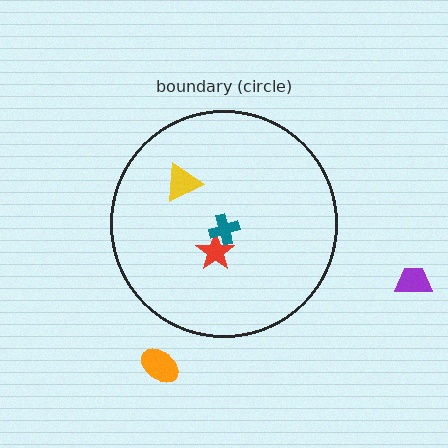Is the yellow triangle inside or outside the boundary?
Inside.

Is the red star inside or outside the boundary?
Inside.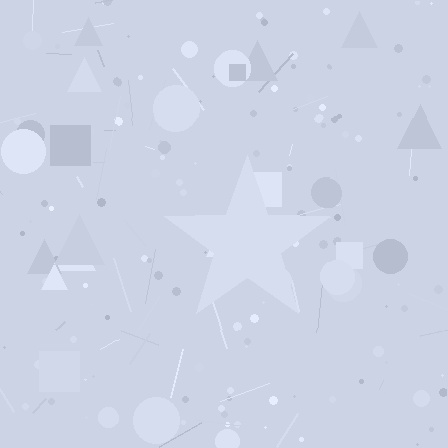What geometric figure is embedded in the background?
A star is embedded in the background.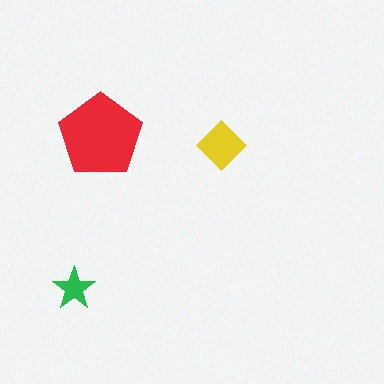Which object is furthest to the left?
The green star is leftmost.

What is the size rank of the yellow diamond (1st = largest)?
2nd.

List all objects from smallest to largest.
The green star, the yellow diamond, the red pentagon.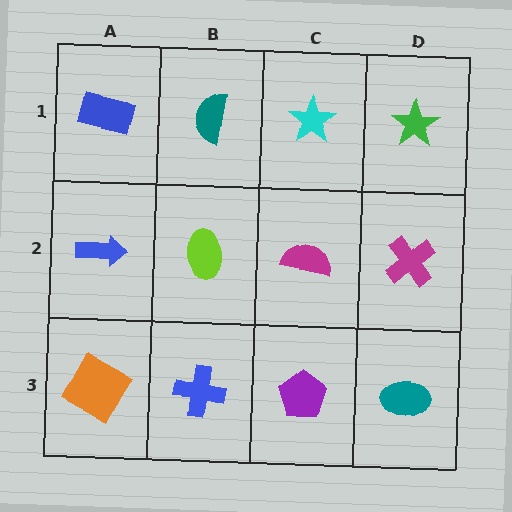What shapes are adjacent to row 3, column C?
A magenta semicircle (row 2, column C), a blue cross (row 3, column B), a teal ellipse (row 3, column D).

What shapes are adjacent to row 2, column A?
A blue rectangle (row 1, column A), an orange square (row 3, column A), a lime ellipse (row 2, column B).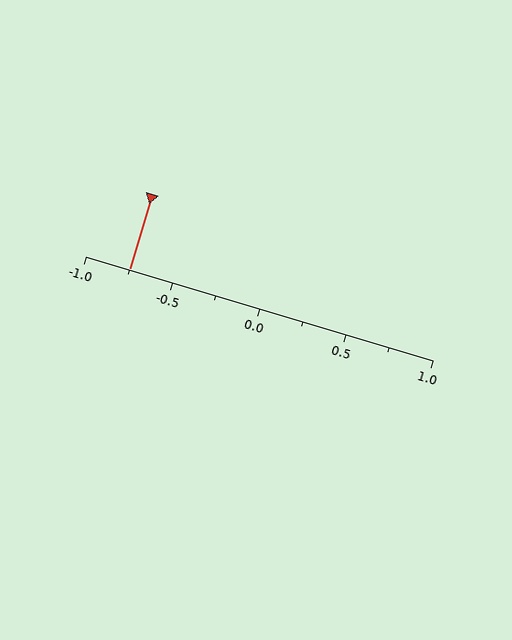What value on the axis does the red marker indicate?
The marker indicates approximately -0.75.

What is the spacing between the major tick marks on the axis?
The major ticks are spaced 0.5 apart.